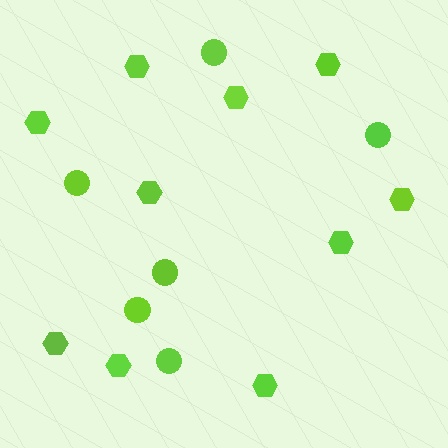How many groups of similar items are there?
There are 2 groups: one group of circles (6) and one group of hexagons (10).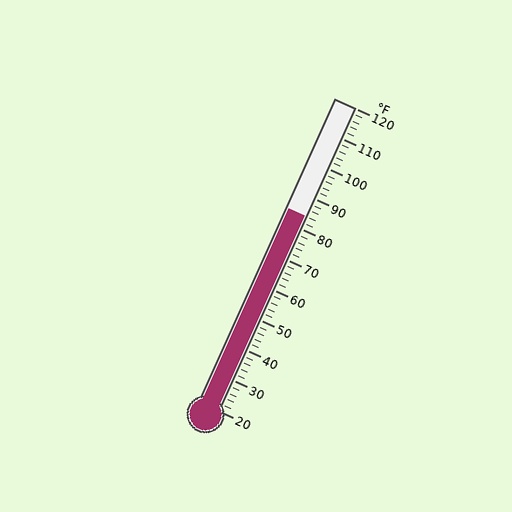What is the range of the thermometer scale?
The thermometer scale ranges from 20°F to 120°F.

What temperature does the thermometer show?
The thermometer shows approximately 84°F.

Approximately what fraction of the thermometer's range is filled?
The thermometer is filled to approximately 65% of its range.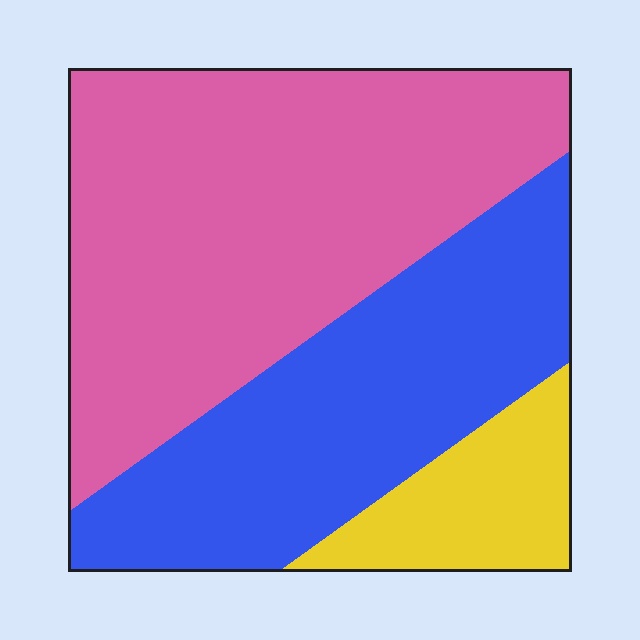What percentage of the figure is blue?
Blue covers 36% of the figure.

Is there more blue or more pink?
Pink.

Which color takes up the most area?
Pink, at roughly 50%.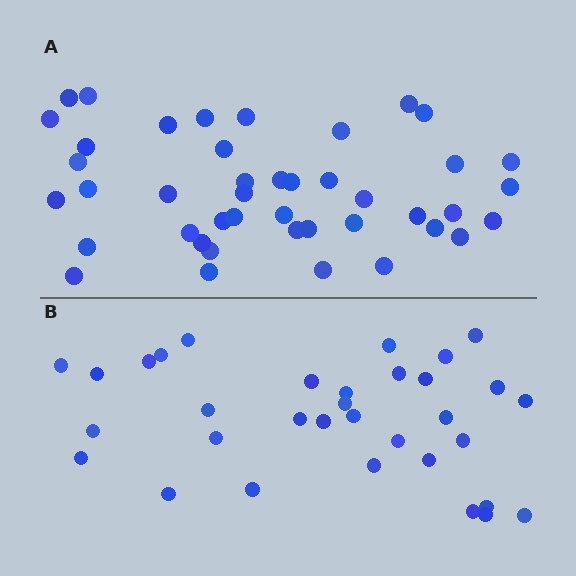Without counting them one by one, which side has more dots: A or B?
Region A (the top region) has more dots.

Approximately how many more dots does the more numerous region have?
Region A has roughly 10 or so more dots than region B.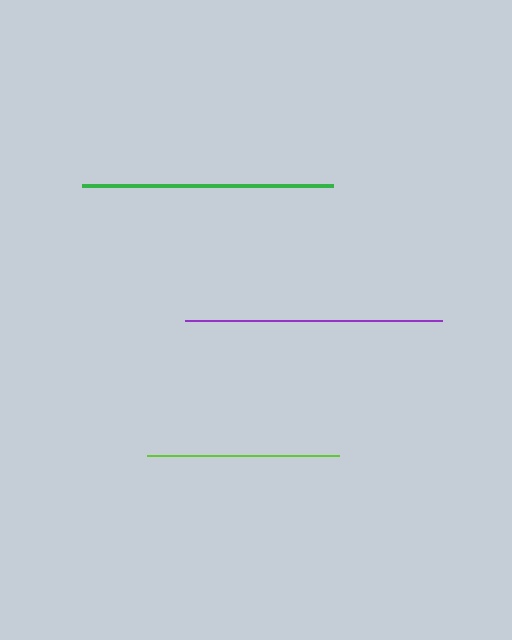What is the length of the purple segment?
The purple segment is approximately 257 pixels long.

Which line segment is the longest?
The purple line is the longest at approximately 257 pixels.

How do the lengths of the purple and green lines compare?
The purple and green lines are approximately the same length.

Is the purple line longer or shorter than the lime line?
The purple line is longer than the lime line.